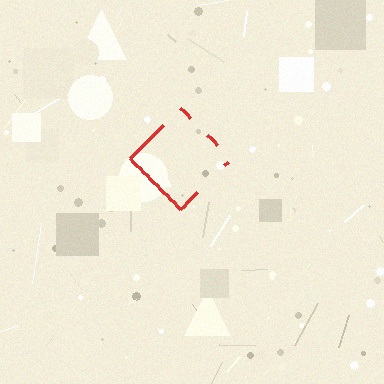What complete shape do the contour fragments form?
The contour fragments form a diamond.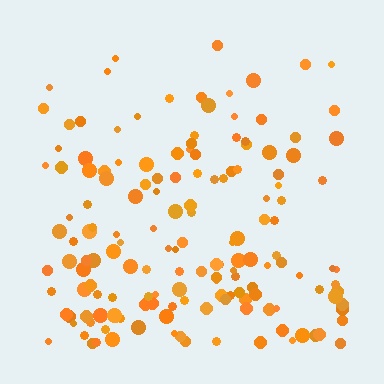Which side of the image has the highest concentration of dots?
The bottom.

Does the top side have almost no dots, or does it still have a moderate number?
Still a moderate number, just noticeably fewer than the bottom.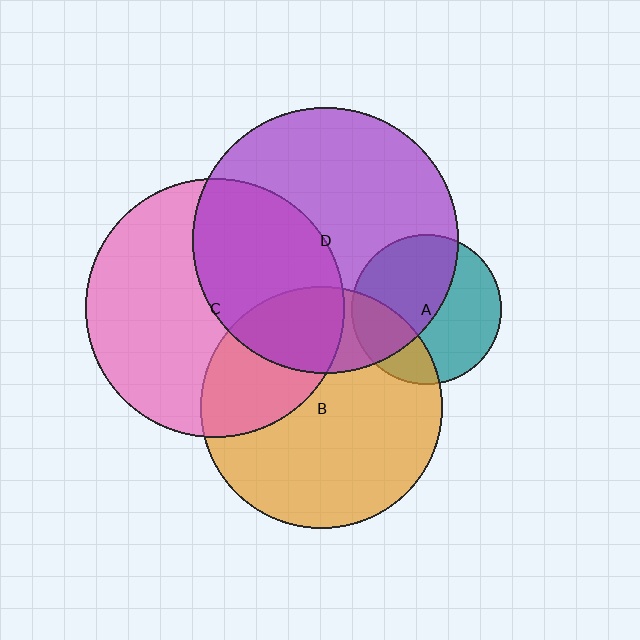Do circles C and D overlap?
Yes.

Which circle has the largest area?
Circle D (purple).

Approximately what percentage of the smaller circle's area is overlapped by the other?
Approximately 40%.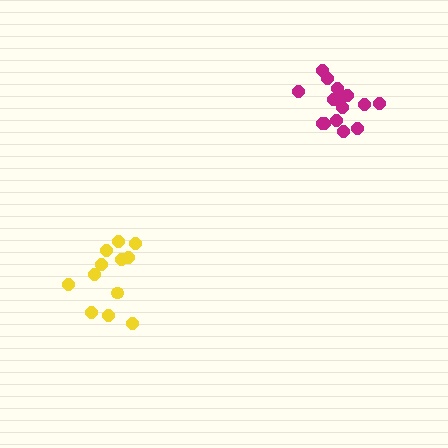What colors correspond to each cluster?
The clusters are colored: magenta, yellow.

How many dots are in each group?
Group 1: 15 dots, Group 2: 12 dots (27 total).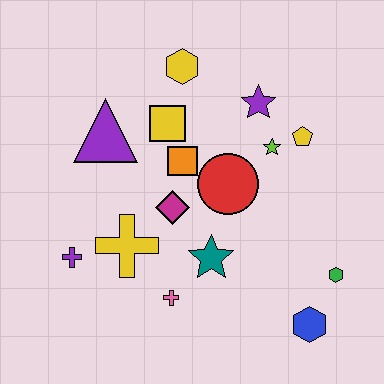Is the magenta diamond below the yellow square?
Yes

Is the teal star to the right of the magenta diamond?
Yes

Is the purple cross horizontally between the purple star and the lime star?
No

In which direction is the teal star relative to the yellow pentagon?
The teal star is below the yellow pentagon.